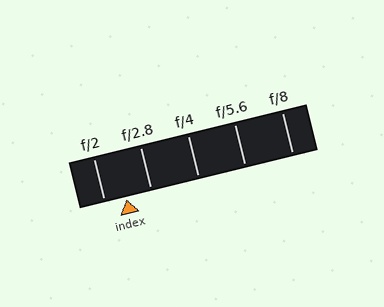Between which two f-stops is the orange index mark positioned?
The index mark is between f/2 and f/2.8.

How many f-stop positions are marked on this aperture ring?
There are 5 f-stop positions marked.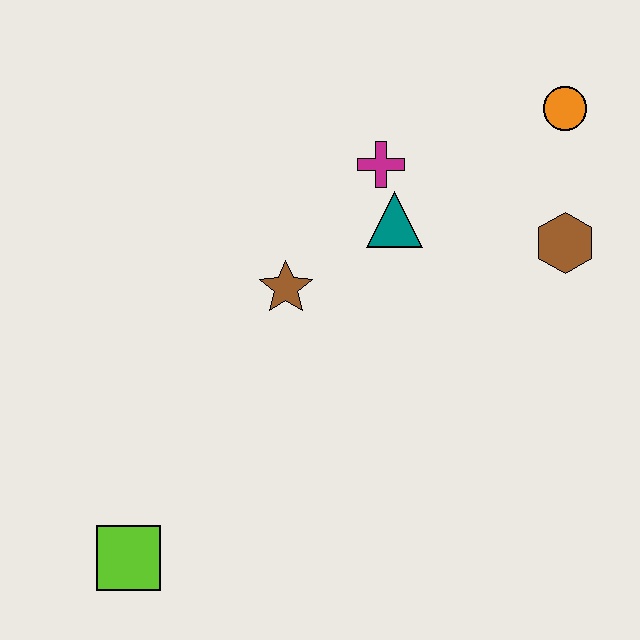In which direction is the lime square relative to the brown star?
The lime square is below the brown star.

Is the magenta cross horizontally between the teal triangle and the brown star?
Yes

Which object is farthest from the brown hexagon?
The lime square is farthest from the brown hexagon.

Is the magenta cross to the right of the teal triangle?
No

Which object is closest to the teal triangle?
The magenta cross is closest to the teal triangle.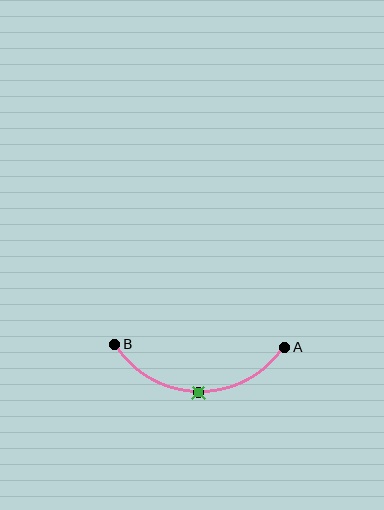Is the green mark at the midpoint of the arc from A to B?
Yes. The green mark lies on the arc at equal arc-length from both A and B — it is the arc midpoint.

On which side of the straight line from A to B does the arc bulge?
The arc bulges below the straight line connecting A and B.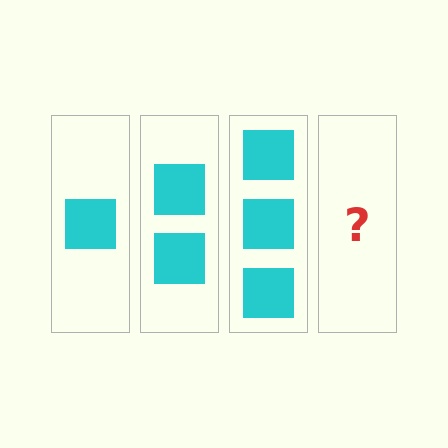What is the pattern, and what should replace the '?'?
The pattern is that each step adds one more square. The '?' should be 4 squares.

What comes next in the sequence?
The next element should be 4 squares.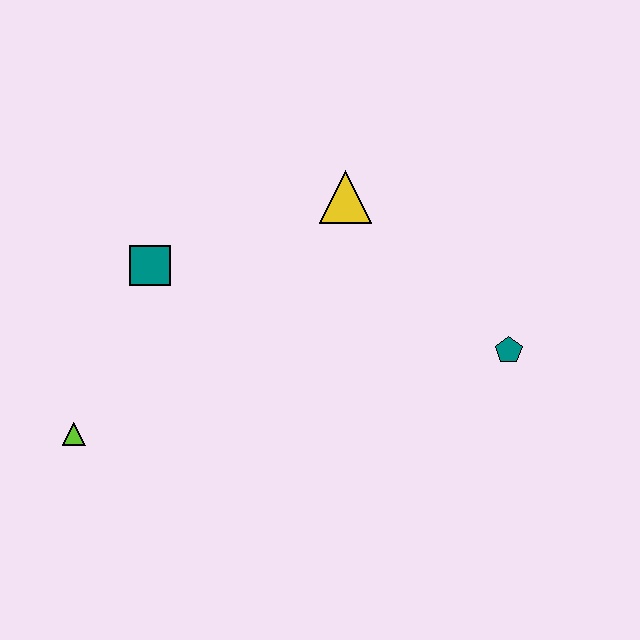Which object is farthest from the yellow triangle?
The lime triangle is farthest from the yellow triangle.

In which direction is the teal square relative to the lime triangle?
The teal square is above the lime triangle.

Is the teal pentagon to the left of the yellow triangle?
No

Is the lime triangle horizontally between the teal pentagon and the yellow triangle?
No